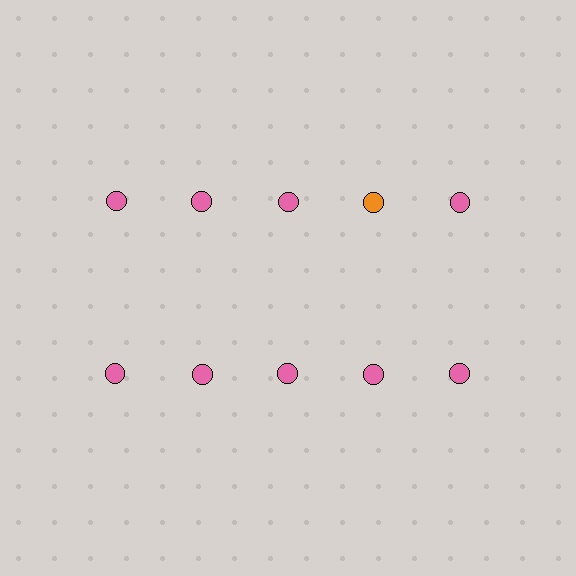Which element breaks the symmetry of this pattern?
The orange circle in the top row, second from right column breaks the symmetry. All other shapes are pink circles.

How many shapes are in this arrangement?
There are 10 shapes arranged in a grid pattern.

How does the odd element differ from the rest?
It has a different color: orange instead of pink.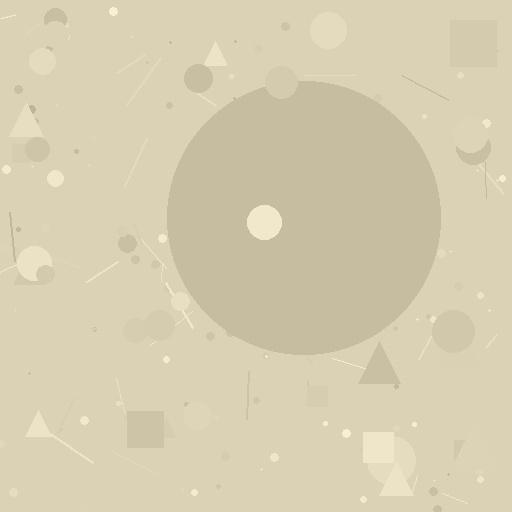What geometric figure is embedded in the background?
A circle is embedded in the background.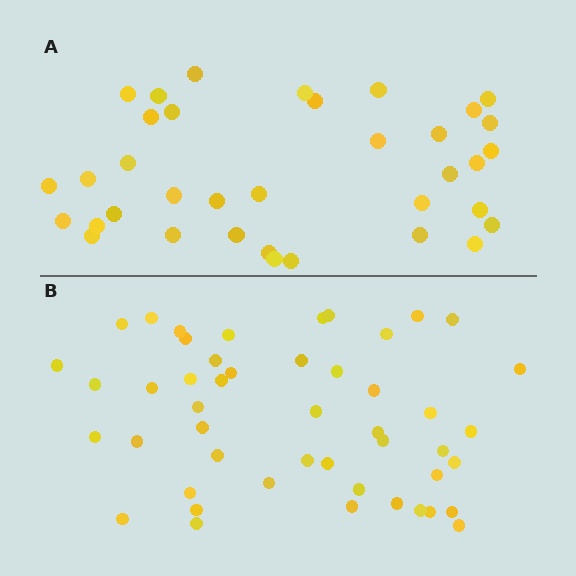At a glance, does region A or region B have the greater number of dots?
Region B (the bottom region) has more dots.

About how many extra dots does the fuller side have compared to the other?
Region B has roughly 12 or so more dots than region A.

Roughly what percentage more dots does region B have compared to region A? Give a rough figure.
About 35% more.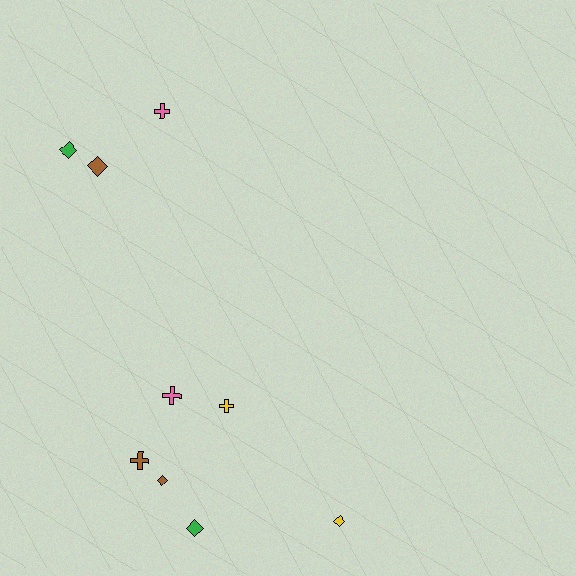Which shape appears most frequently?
Diamond, with 5 objects.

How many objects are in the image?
There are 9 objects.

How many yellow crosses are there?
There is 1 yellow cross.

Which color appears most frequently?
Brown, with 3 objects.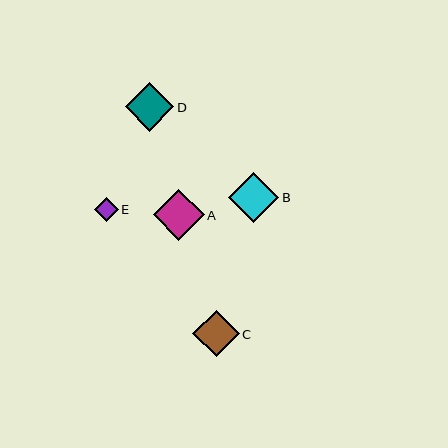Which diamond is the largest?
Diamond A is the largest with a size of approximately 51 pixels.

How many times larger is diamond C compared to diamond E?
Diamond C is approximately 1.9 times the size of diamond E.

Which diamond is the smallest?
Diamond E is the smallest with a size of approximately 24 pixels.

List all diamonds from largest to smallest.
From largest to smallest: A, B, D, C, E.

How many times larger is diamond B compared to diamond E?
Diamond B is approximately 2.1 times the size of diamond E.